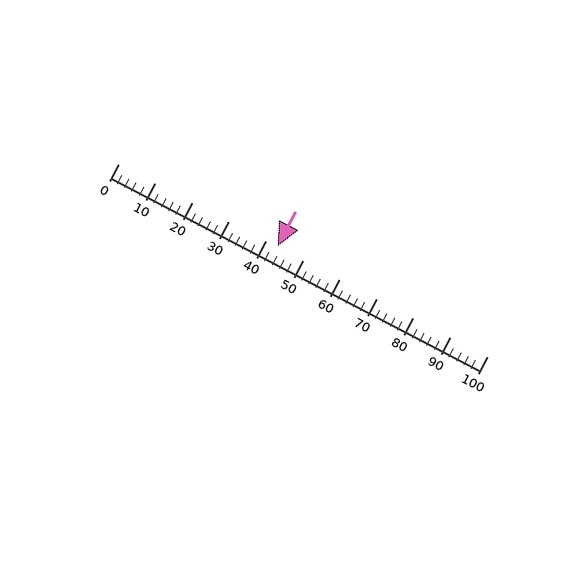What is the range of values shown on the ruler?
The ruler shows values from 0 to 100.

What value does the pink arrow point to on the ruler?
The pink arrow points to approximately 43.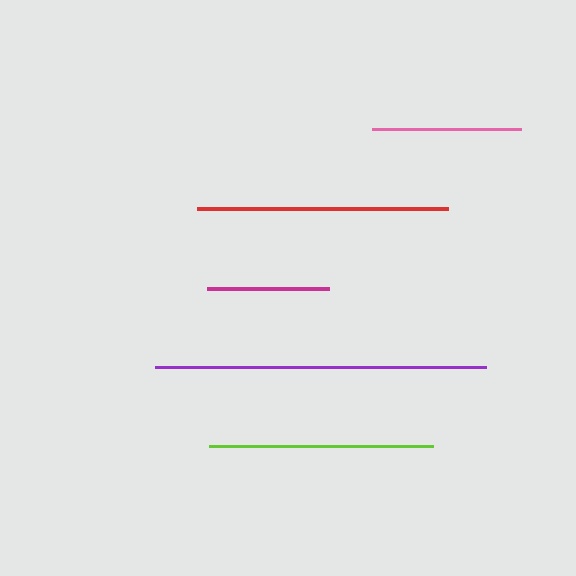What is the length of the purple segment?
The purple segment is approximately 331 pixels long.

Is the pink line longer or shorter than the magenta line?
The pink line is longer than the magenta line.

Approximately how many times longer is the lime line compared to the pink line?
The lime line is approximately 1.5 times the length of the pink line.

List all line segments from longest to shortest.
From longest to shortest: purple, red, lime, pink, magenta.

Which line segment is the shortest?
The magenta line is the shortest at approximately 121 pixels.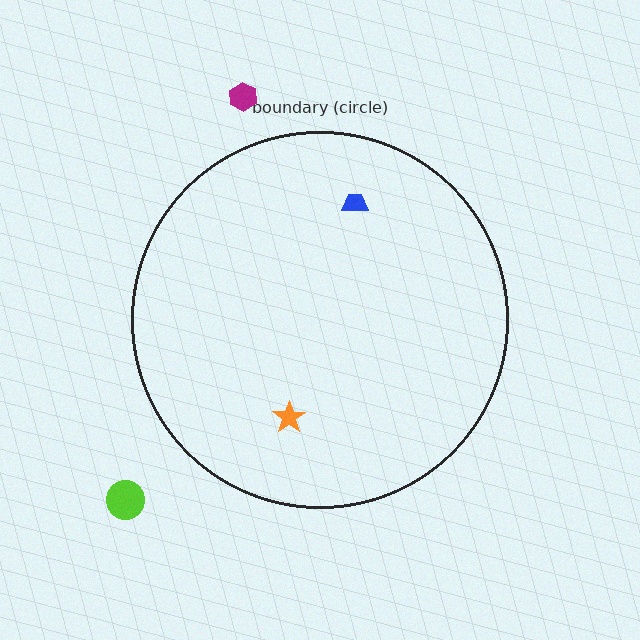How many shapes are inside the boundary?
2 inside, 2 outside.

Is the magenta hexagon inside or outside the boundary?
Outside.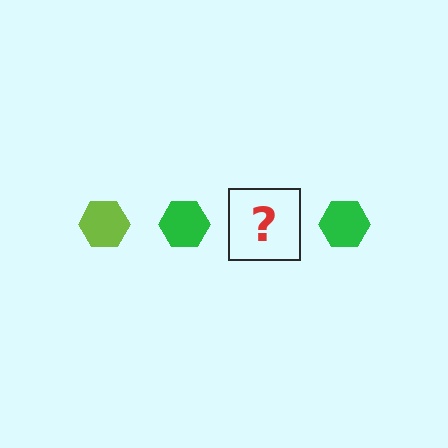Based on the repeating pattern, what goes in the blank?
The blank should be a lime hexagon.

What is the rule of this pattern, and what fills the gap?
The rule is that the pattern cycles through lime, green hexagons. The gap should be filled with a lime hexagon.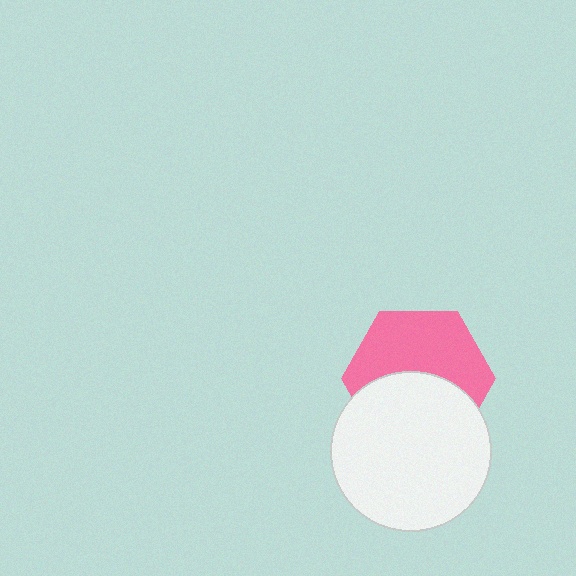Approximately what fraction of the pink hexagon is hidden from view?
Roughly 46% of the pink hexagon is hidden behind the white circle.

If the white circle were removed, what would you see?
You would see the complete pink hexagon.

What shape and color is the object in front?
The object in front is a white circle.